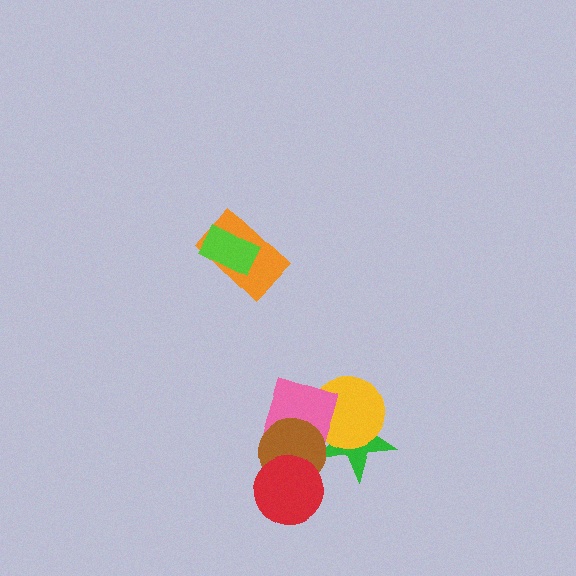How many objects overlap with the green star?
3 objects overlap with the green star.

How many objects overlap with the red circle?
1 object overlaps with the red circle.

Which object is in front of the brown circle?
The red circle is in front of the brown circle.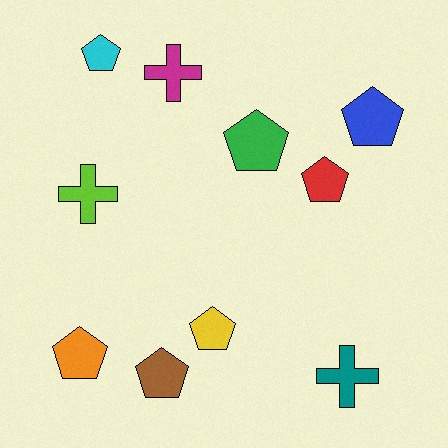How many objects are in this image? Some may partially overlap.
There are 10 objects.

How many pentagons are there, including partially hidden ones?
There are 7 pentagons.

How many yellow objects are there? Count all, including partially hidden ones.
There is 1 yellow object.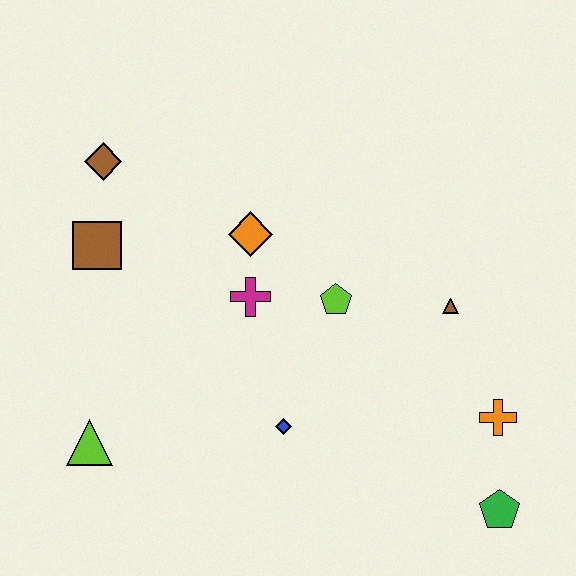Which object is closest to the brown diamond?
The brown square is closest to the brown diamond.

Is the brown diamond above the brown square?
Yes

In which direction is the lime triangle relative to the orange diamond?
The lime triangle is below the orange diamond.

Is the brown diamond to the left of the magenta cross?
Yes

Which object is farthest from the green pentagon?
The brown diamond is farthest from the green pentagon.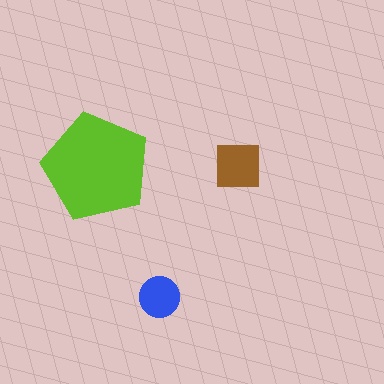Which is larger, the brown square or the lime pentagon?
The lime pentagon.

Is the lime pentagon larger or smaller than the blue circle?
Larger.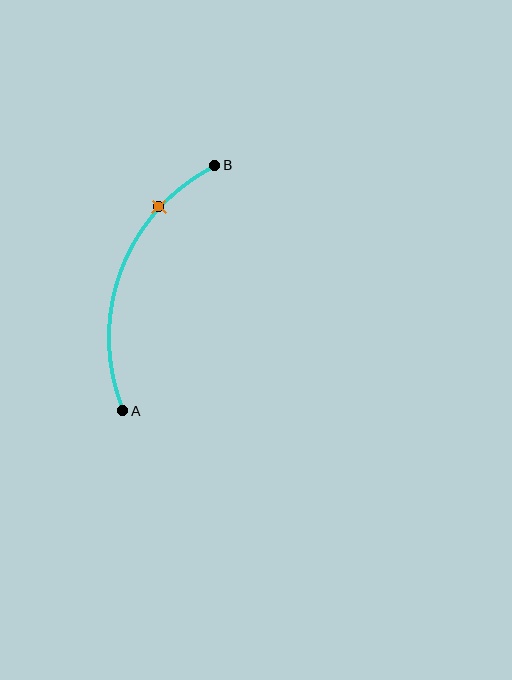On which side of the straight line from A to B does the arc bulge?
The arc bulges to the left of the straight line connecting A and B.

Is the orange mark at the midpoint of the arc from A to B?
No. The orange mark lies on the arc but is closer to endpoint B. The arc midpoint would be at the point on the curve equidistant along the arc from both A and B.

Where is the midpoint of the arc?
The arc midpoint is the point on the curve farthest from the straight line joining A and B. It sits to the left of that line.